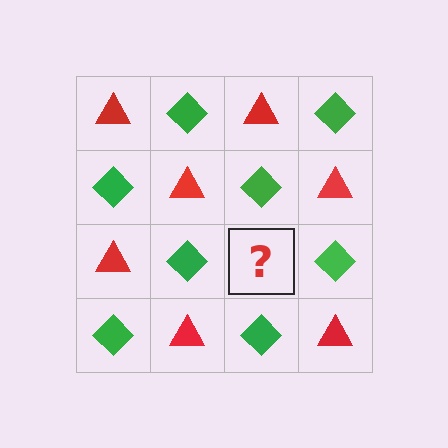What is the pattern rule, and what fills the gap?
The rule is that it alternates red triangle and green diamond in a checkerboard pattern. The gap should be filled with a red triangle.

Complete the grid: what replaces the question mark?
The question mark should be replaced with a red triangle.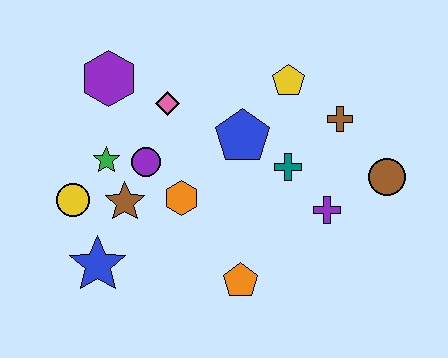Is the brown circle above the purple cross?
Yes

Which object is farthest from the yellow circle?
The brown circle is farthest from the yellow circle.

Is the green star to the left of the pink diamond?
Yes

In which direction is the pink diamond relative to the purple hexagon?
The pink diamond is to the right of the purple hexagon.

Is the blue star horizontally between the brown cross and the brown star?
No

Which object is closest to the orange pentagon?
The orange hexagon is closest to the orange pentagon.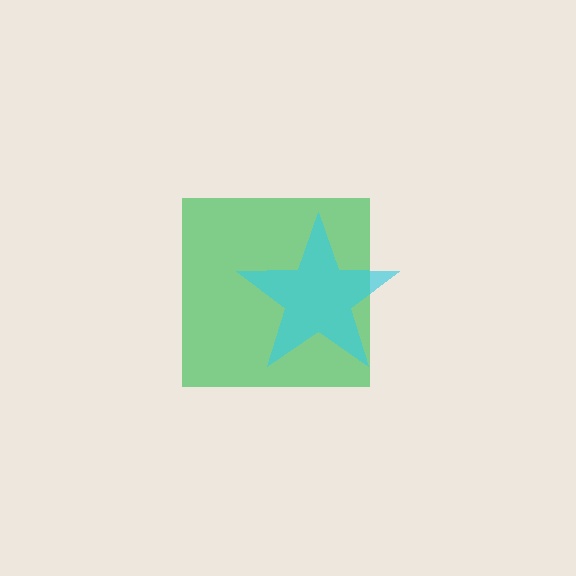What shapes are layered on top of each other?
The layered shapes are: a green square, a cyan star.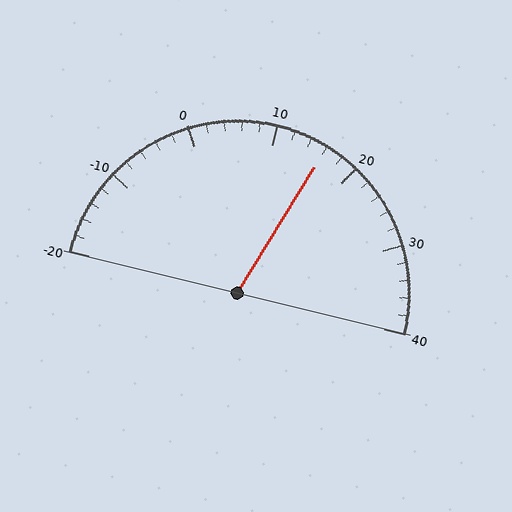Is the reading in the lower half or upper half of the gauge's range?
The reading is in the upper half of the range (-20 to 40).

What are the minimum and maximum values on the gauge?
The gauge ranges from -20 to 40.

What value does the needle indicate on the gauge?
The needle indicates approximately 16.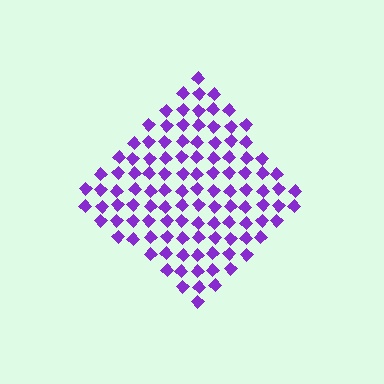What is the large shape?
The large shape is a diamond.